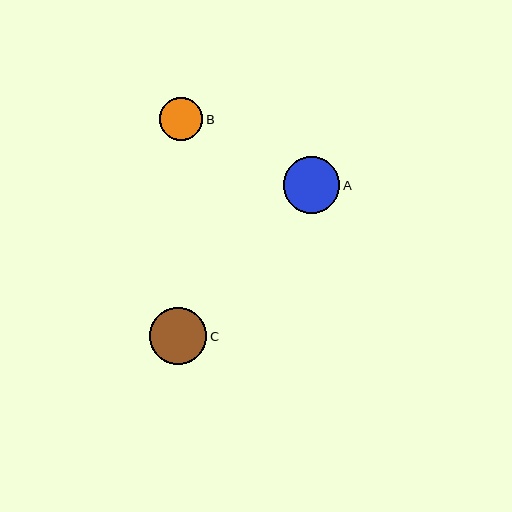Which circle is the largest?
Circle C is the largest with a size of approximately 57 pixels.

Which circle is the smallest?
Circle B is the smallest with a size of approximately 43 pixels.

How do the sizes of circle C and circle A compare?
Circle C and circle A are approximately the same size.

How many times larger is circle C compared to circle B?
Circle C is approximately 1.3 times the size of circle B.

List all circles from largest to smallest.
From largest to smallest: C, A, B.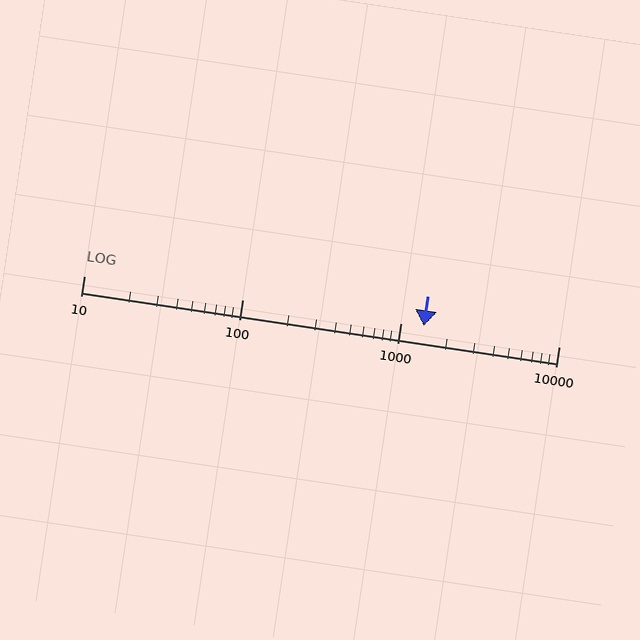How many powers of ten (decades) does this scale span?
The scale spans 3 decades, from 10 to 10000.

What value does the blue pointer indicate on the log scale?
The pointer indicates approximately 1400.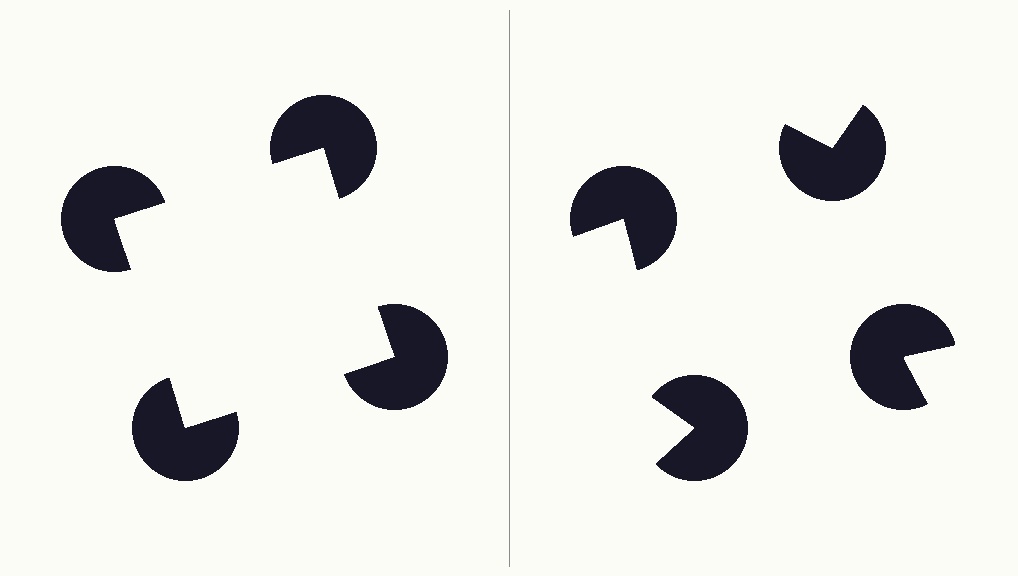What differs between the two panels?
The pac-man discs are positioned identically on both sides; only the wedge orientations differ. On the left they align to a square; on the right they are misaligned.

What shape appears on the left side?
An illusory square.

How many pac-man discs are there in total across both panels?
8 — 4 on each side.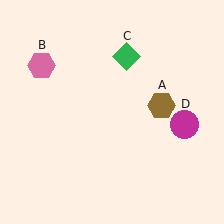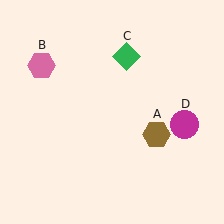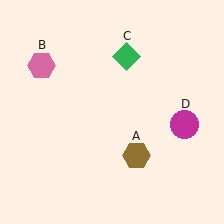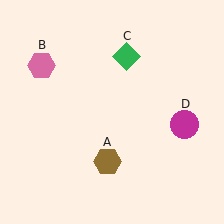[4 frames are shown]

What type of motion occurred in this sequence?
The brown hexagon (object A) rotated clockwise around the center of the scene.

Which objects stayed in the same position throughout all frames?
Pink hexagon (object B) and green diamond (object C) and magenta circle (object D) remained stationary.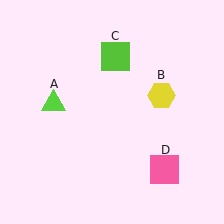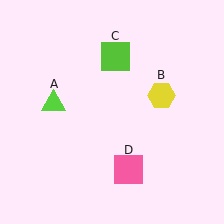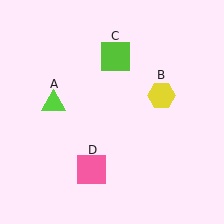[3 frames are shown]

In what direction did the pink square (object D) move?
The pink square (object D) moved left.